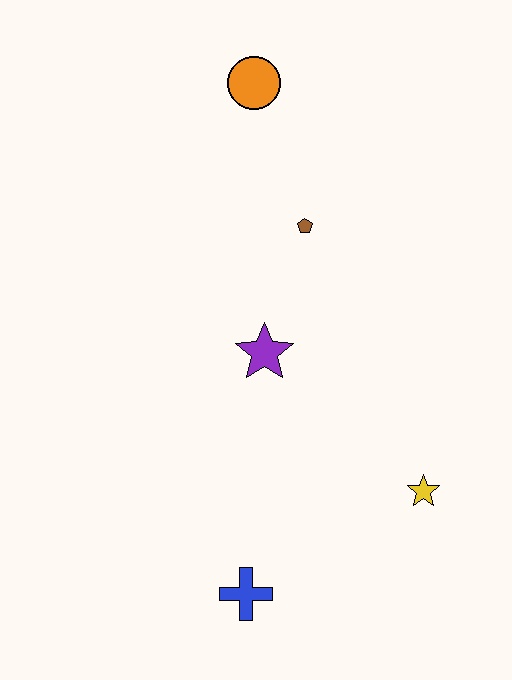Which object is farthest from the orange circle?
The blue cross is farthest from the orange circle.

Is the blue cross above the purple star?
No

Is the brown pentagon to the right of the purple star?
Yes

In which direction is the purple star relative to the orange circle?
The purple star is below the orange circle.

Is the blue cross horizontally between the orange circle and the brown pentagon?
No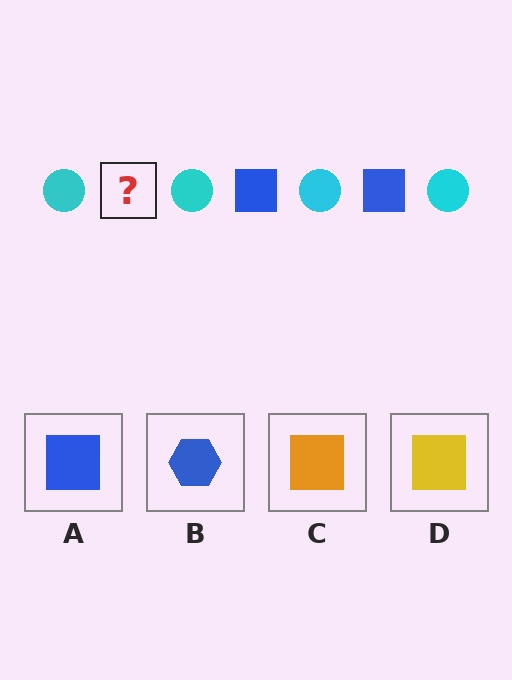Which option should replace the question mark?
Option A.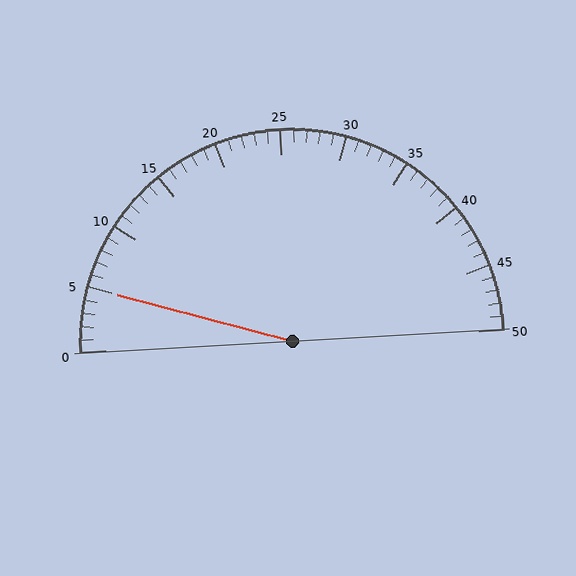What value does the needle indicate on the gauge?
The needle indicates approximately 5.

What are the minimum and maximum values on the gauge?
The gauge ranges from 0 to 50.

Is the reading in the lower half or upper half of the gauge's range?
The reading is in the lower half of the range (0 to 50).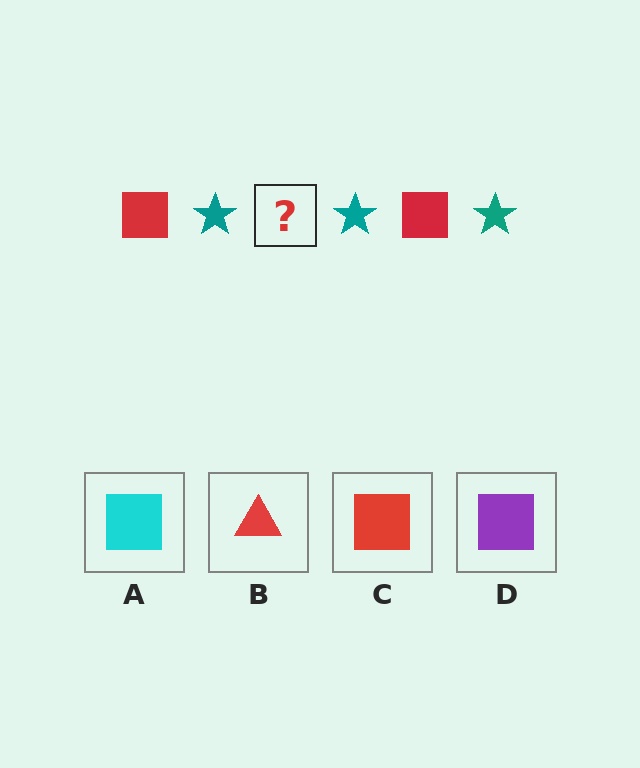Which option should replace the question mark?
Option C.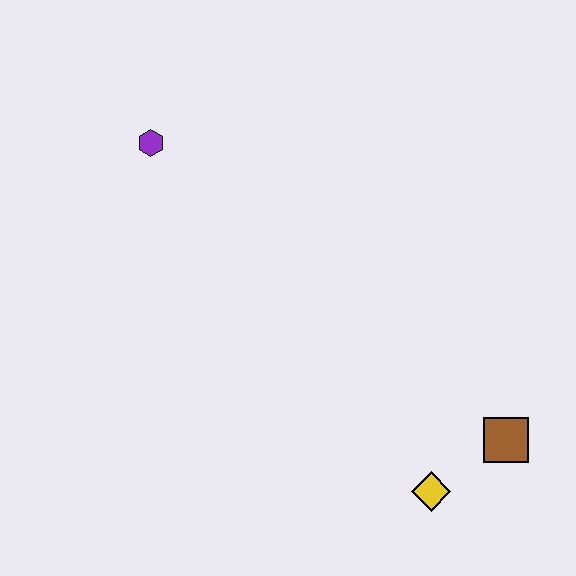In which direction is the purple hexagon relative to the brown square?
The purple hexagon is to the left of the brown square.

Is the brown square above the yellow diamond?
Yes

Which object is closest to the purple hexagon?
The yellow diamond is closest to the purple hexagon.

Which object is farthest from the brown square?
The purple hexagon is farthest from the brown square.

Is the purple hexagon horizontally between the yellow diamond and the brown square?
No